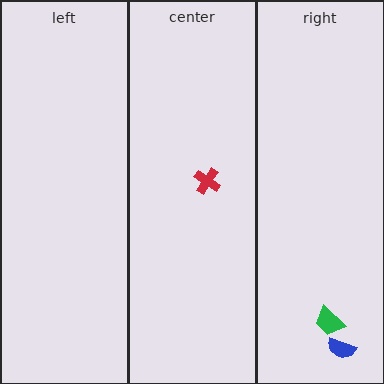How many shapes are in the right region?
2.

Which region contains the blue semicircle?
The right region.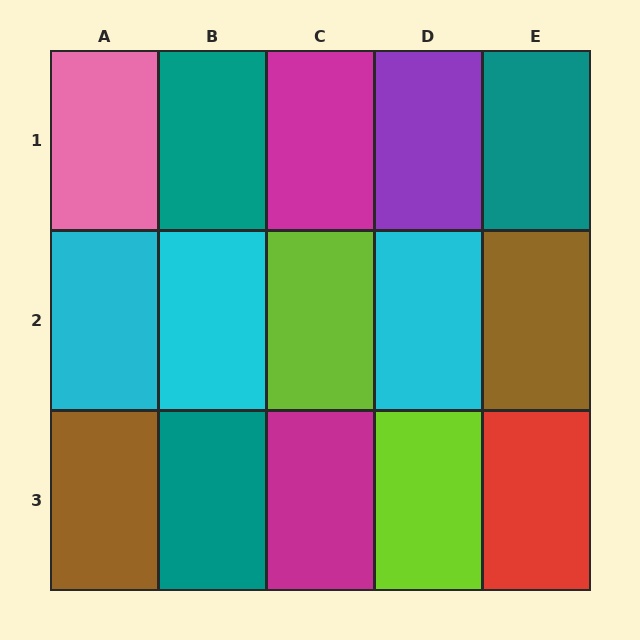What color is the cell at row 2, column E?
Brown.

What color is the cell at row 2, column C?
Lime.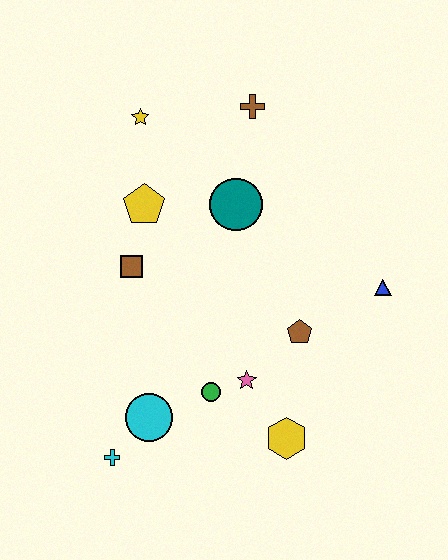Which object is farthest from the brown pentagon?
The yellow star is farthest from the brown pentagon.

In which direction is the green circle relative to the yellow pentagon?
The green circle is below the yellow pentagon.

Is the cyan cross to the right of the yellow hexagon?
No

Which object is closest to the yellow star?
The yellow pentagon is closest to the yellow star.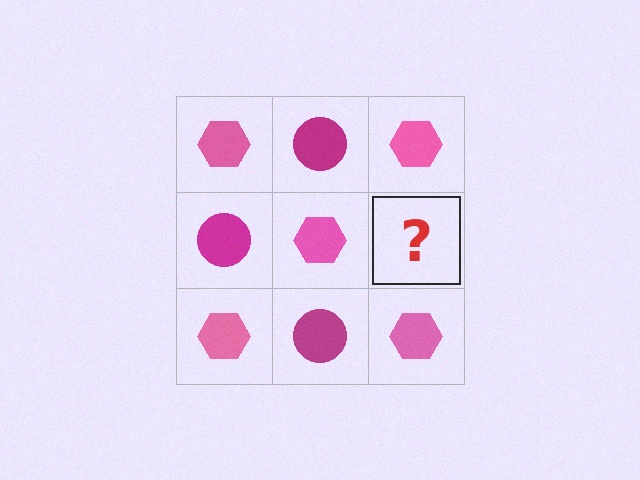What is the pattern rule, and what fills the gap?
The rule is that it alternates pink hexagon and magenta circle in a checkerboard pattern. The gap should be filled with a magenta circle.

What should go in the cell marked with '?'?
The missing cell should contain a magenta circle.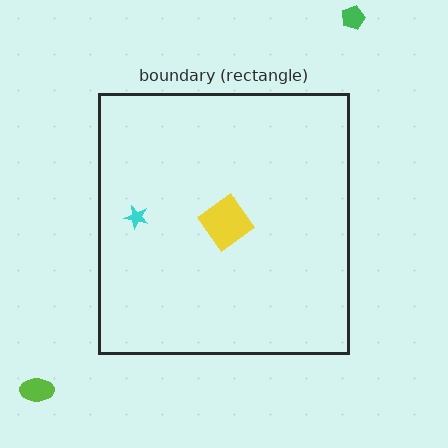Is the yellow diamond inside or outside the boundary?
Inside.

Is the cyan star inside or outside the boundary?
Inside.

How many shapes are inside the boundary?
2 inside, 2 outside.